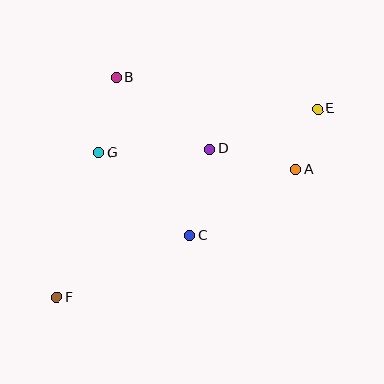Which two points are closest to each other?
Points A and E are closest to each other.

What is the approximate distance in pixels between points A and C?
The distance between A and C is approximately 125 pixels.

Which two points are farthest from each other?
Points E and F are farthest from each other.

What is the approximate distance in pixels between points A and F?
The distance between A and F is approximately 271 pixels.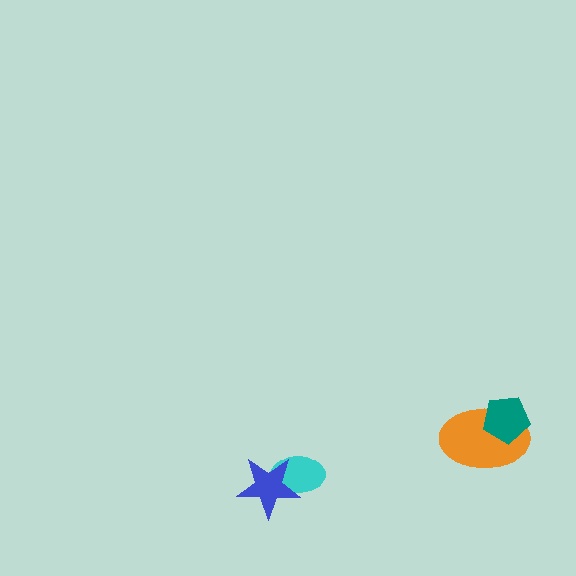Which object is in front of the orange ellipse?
The teal pentagon is in front of the orange ellipse.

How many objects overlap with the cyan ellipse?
1 object overlaps with the cyan ellipse.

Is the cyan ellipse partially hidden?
Yes, it is partially covered by another shape.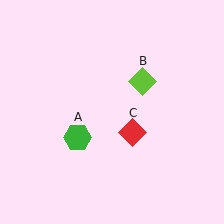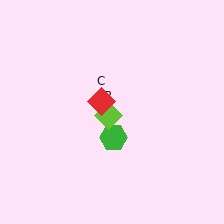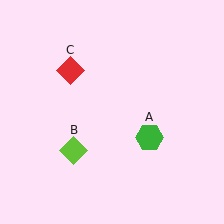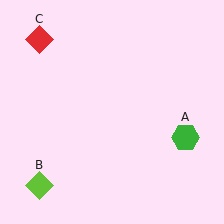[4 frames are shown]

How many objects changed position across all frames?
3 objects changed position: green hexagon (object A), lime diamond (object B), red diamond (object C).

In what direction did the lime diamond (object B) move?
The lime diamond (object B) moved down and to the left.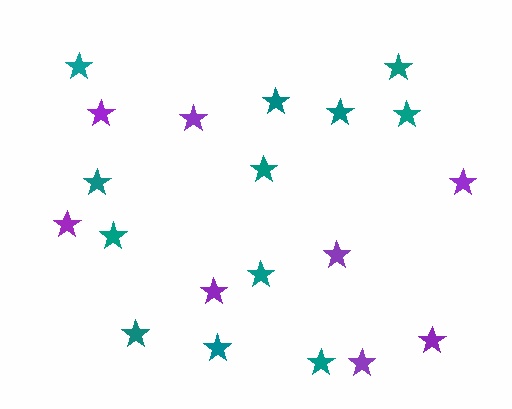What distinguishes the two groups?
There are 2 groups: one group of teal stars (12) and one group of purple stars (8).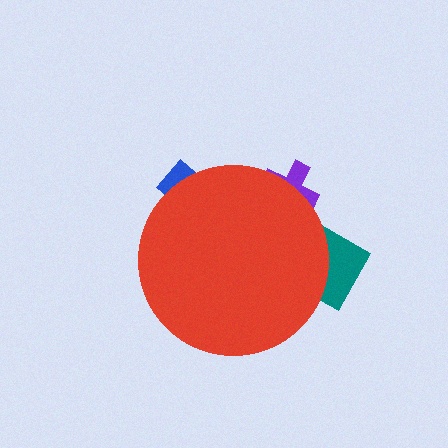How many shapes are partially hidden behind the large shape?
3 shapes are partially hidden.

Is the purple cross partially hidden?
Yes, the purple cross is partially hidden behind the red circle.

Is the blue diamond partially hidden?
Yes, the blue diamond is partially hidden behind the red circle.